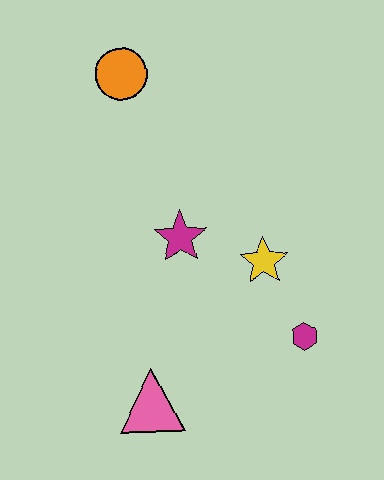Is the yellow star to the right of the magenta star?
Yes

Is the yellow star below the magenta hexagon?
No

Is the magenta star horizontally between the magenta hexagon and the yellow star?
No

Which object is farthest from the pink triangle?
The orange circle is farthest from the pink triangle.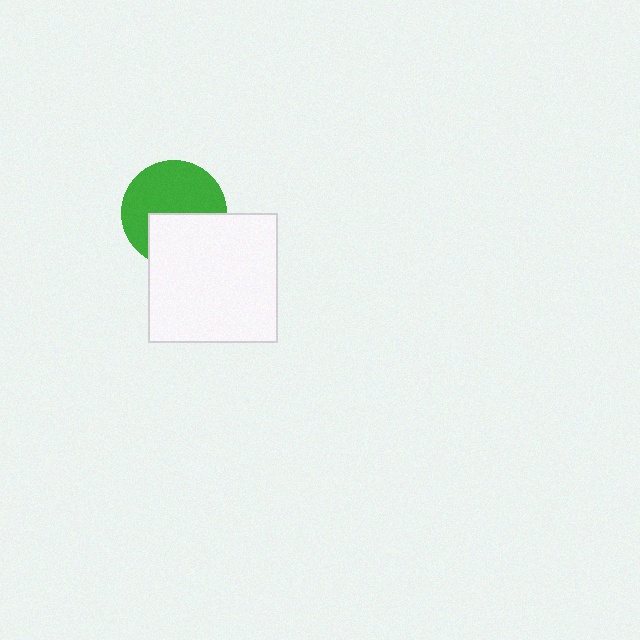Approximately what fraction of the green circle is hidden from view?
Roughly 40% of the green circle is hidden behind the white square.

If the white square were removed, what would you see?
You would see the complete green circle.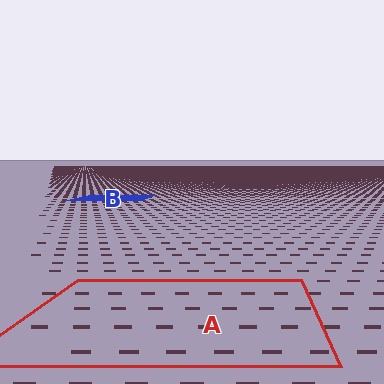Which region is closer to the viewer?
Region A is closer. The texture elements there are larger and more spread out.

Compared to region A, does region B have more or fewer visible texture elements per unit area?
Region B has more texture elements per unit area — they are packed more densely because it is farther away.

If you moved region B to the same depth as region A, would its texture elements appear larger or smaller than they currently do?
They would appear larger. At a closer depth, the same texture elements are projected at a bigger on-screen size.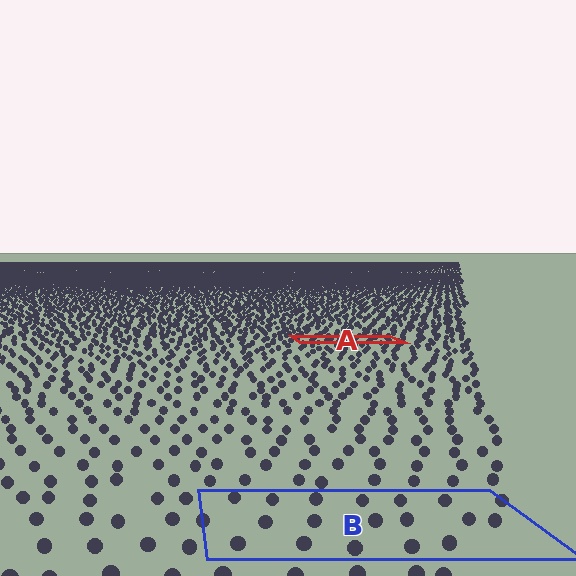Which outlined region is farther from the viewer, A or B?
Region A is farther from the viewer — the texture elements inside it appear smaller and more densely packed.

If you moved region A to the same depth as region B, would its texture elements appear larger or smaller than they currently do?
They would appear larger. At a closer depth, the same texture elements are projected at a bigger on-screen size.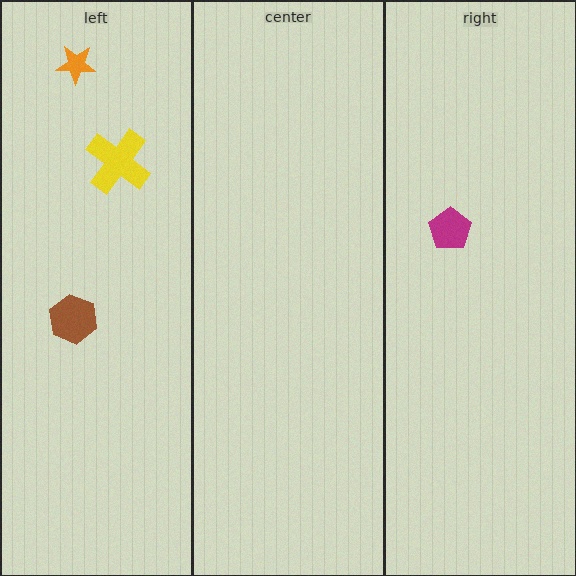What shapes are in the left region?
The orange star, the yellow cross, the brown hexagon.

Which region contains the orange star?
The left region.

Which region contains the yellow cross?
The left region.